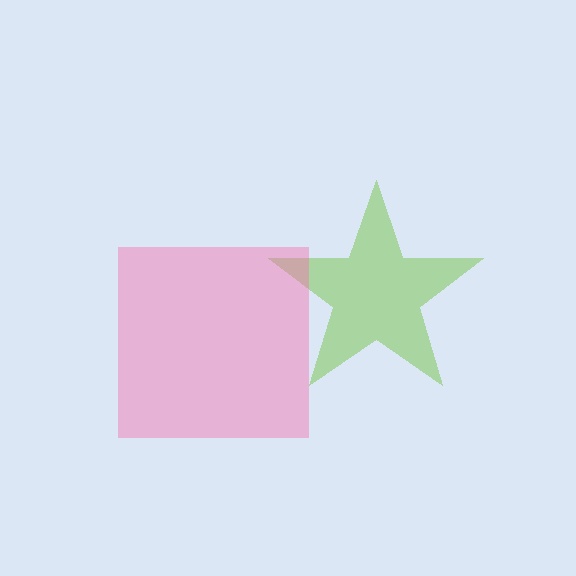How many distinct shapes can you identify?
There are 2 distinct shapes: a lime star, a pink square.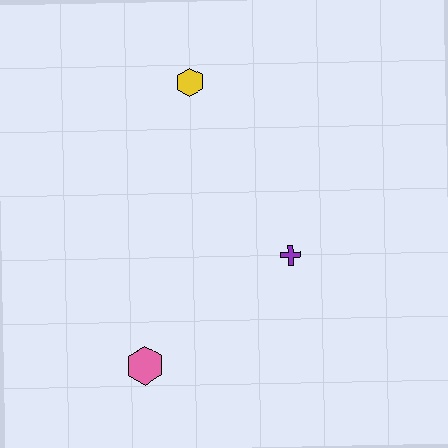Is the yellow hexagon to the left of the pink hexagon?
No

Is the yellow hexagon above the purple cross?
Yes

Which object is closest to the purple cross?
The pink hexagon is closest to the purple cross.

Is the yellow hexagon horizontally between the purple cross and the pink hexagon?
Yes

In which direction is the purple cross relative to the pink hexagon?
The purple cross is to the right of the pink hexagon.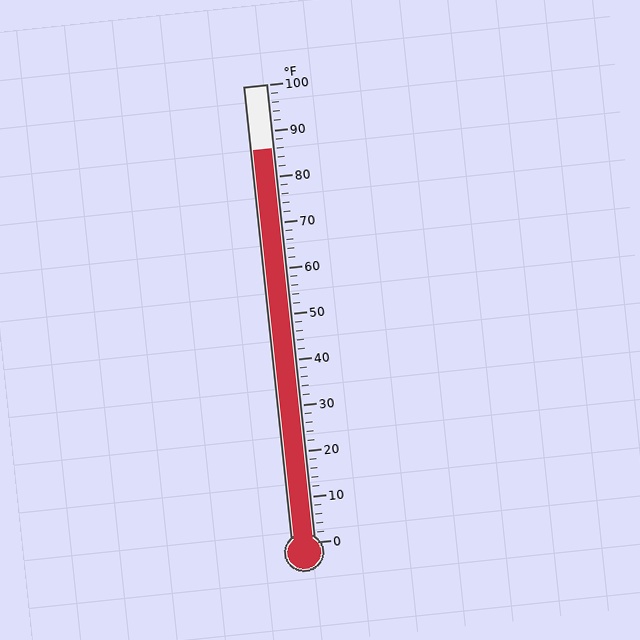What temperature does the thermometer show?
The thermometer shows approximately 86°F.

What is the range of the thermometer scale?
The thermometer scale ranges from 0°F to 100°F.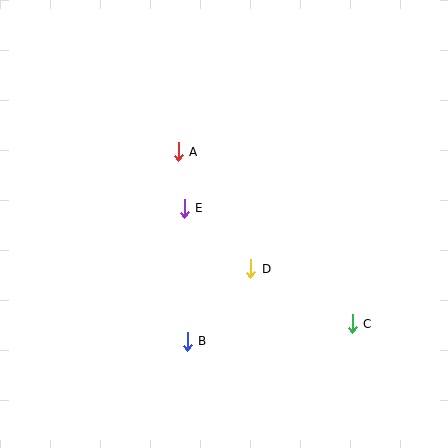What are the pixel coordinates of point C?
Point C is at (352, 324).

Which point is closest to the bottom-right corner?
Point C is closest to the bottom-right corner.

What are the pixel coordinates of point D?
Point D is at (251, 269).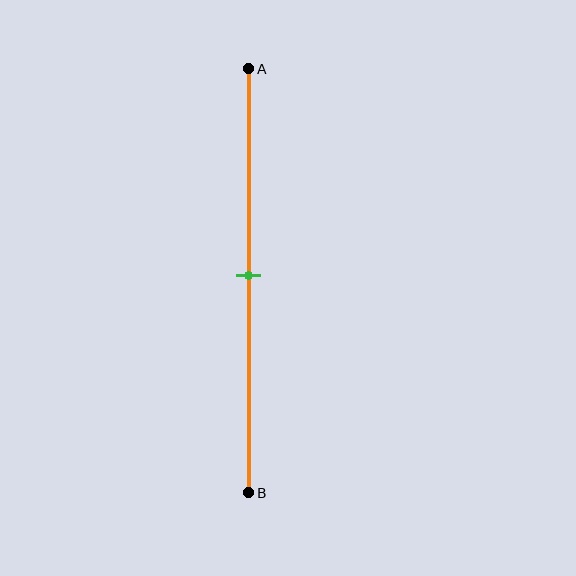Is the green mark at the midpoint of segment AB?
Yes, the mark is approximately at the midpoint.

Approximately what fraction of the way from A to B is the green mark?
The green mark is approximately 50% of the way from A to B.